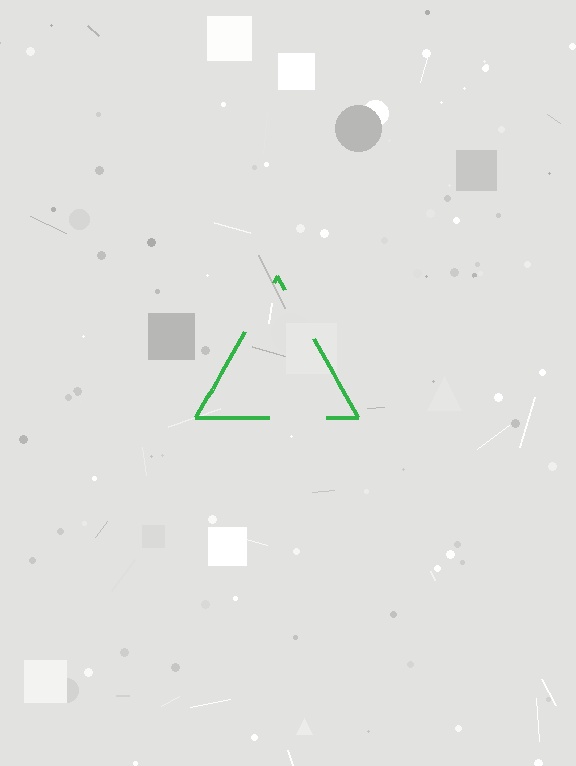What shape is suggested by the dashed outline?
The dashed outline suggests a triangle.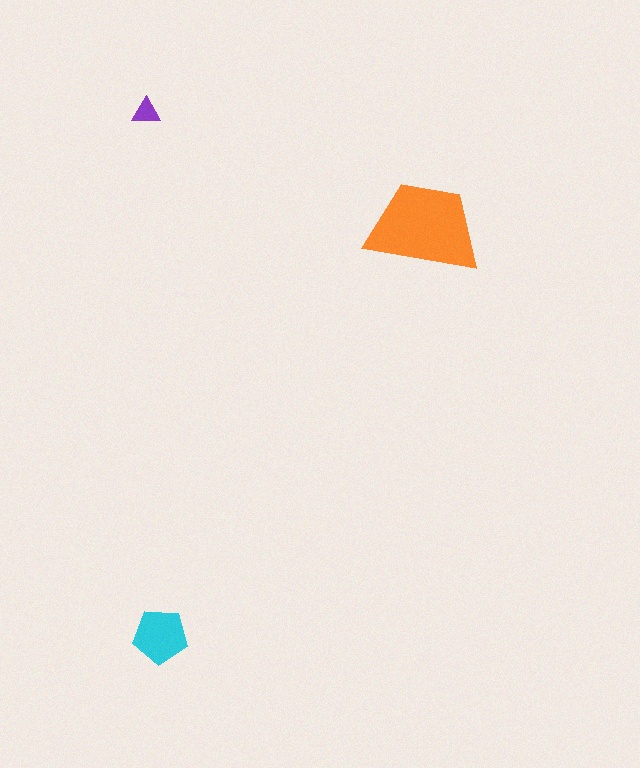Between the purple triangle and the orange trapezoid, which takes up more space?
The orange trapezoid.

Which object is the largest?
The orange trapezoid.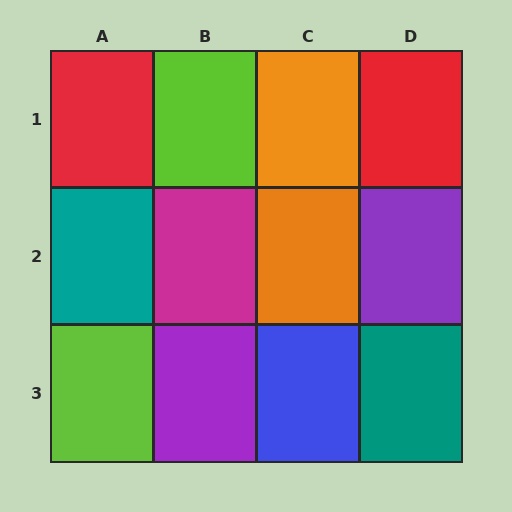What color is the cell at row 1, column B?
Lime.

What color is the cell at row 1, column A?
Red.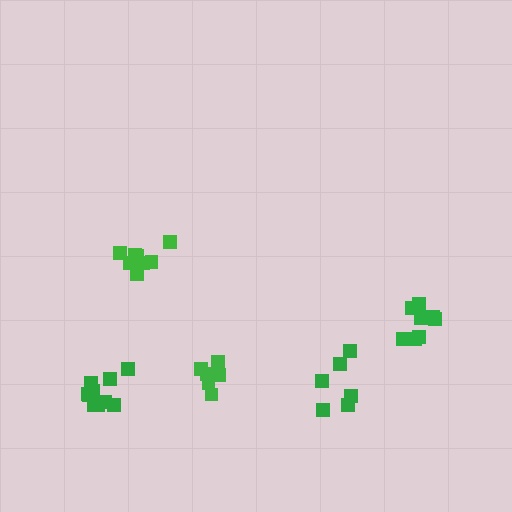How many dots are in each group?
Group 1: 8 dots, Group 2: 6 dots, Group 3: 8 dots, Group 4: 11 dots, Group 5: 6 dots (39 total).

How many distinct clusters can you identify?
There are 5 distinct clusters.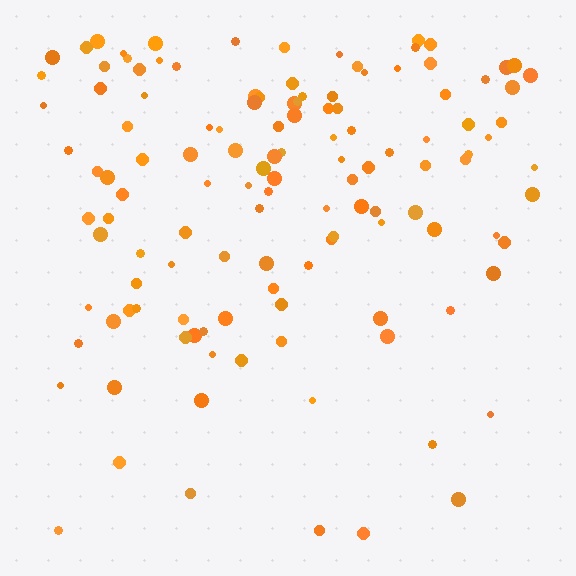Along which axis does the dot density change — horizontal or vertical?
Vertical.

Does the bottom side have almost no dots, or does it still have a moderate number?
Still a moderate number, just noticeably fewer than the top.